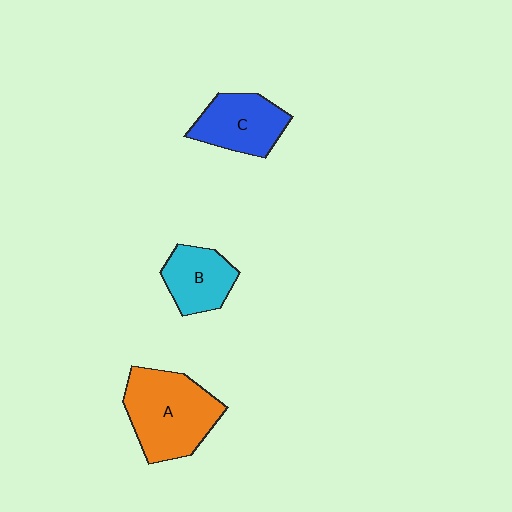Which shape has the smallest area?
Shape B (cyan).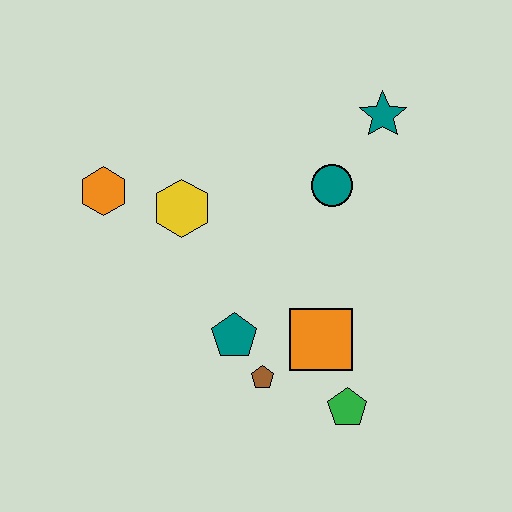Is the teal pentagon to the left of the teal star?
Yes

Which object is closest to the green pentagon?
The orange square is closest to the green pentagon.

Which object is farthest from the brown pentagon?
The teal star is farthest from the brown pentagon.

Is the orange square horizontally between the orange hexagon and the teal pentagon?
No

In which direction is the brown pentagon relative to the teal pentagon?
The brown pentagon is below the teal pentagon.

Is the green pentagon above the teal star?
No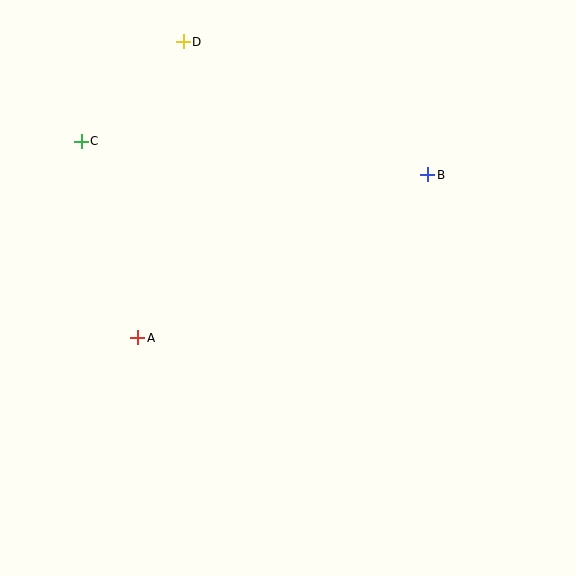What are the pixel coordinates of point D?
Point D is at (183, 42).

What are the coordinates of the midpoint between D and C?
The midpoint between D and C is at (132, 92).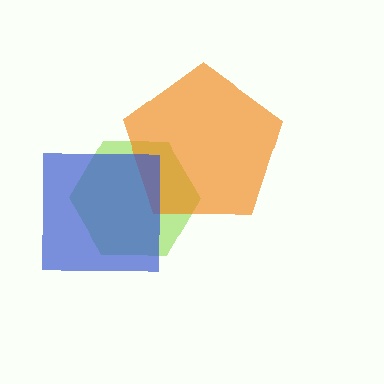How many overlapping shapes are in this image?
There are 3 overlapping shapes in the image.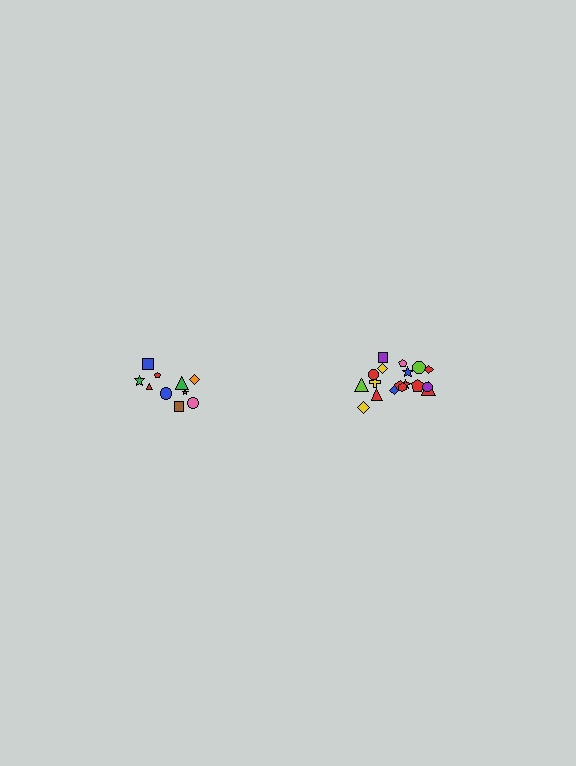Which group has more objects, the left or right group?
The right group.